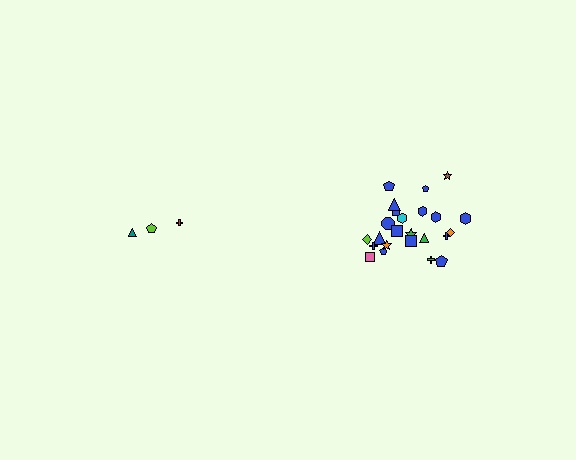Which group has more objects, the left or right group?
The right group.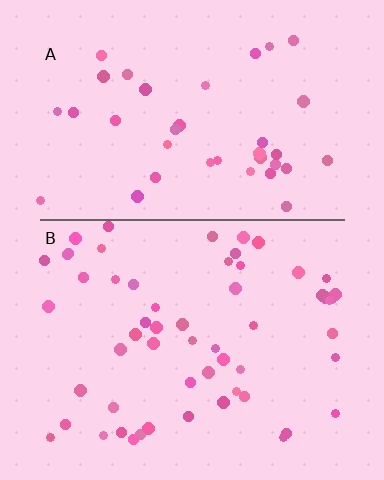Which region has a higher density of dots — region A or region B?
B (the bottom).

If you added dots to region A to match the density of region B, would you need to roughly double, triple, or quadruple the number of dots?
Approximately double.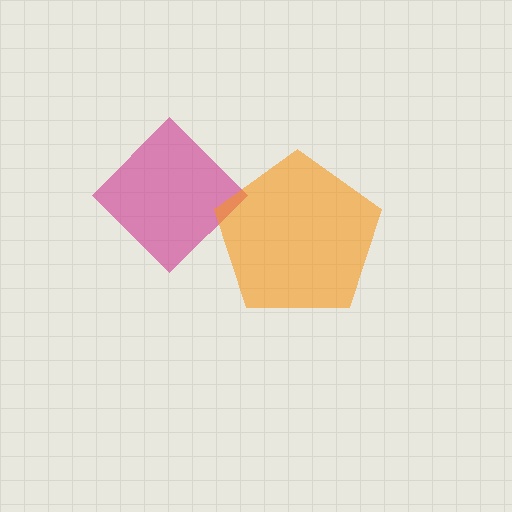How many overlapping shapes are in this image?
There are 2 overlapping shapes in the image.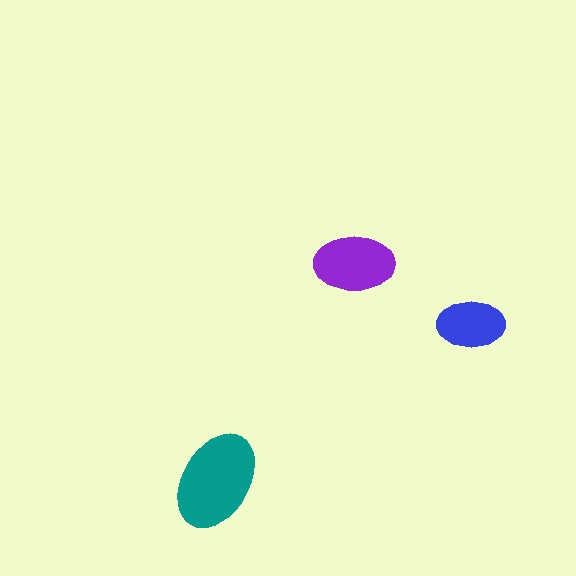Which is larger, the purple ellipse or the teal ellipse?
The teal one.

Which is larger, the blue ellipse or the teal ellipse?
The teal one.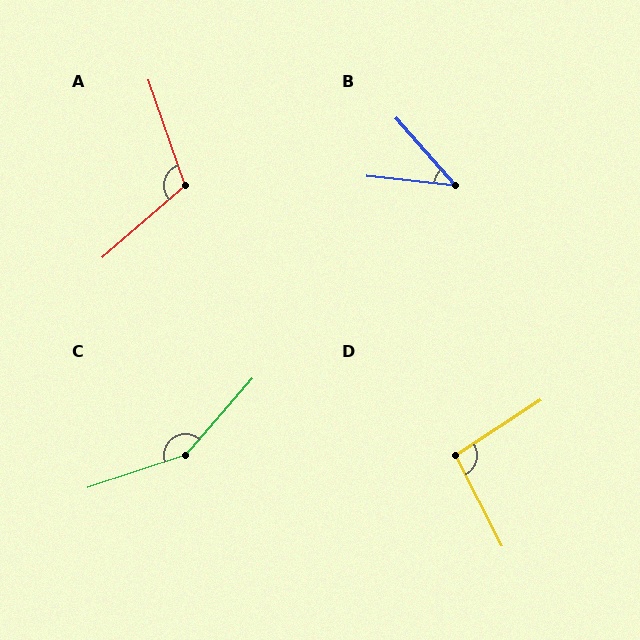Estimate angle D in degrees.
Approximately 95 degrees.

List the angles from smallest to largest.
B (43°), D (95°), A (112°), C (150°).